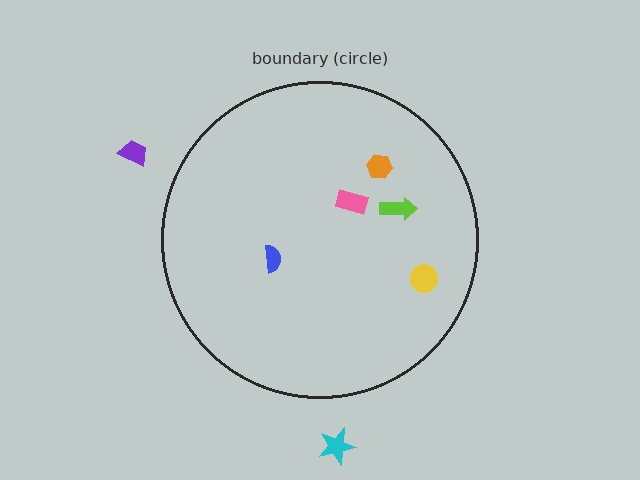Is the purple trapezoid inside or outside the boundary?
Outside.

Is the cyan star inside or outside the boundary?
Outside.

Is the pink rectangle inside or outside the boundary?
Inside.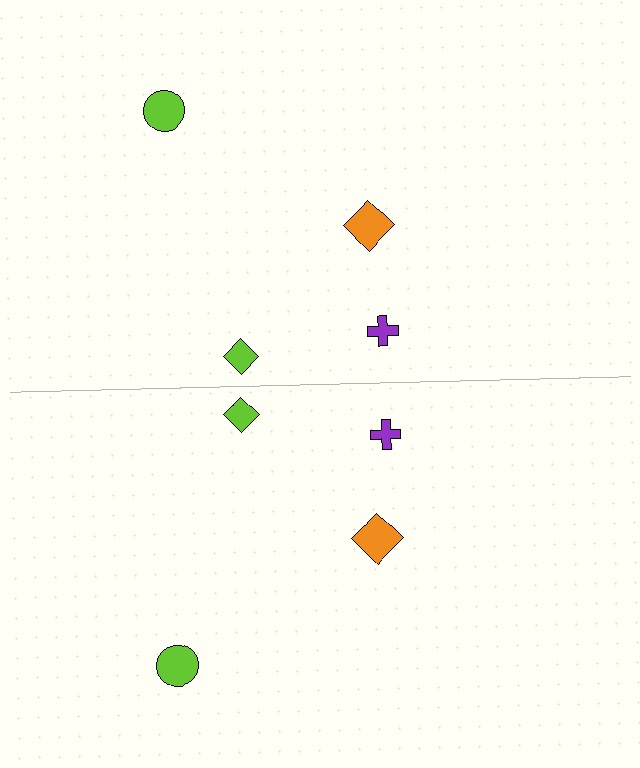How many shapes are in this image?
There are 8 shapes in this image.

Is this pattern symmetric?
Yes, this pattern has bilateral (reflection) symmetry.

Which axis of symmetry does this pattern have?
The pattern has a horizontal axis of symmetry running through the center of the image.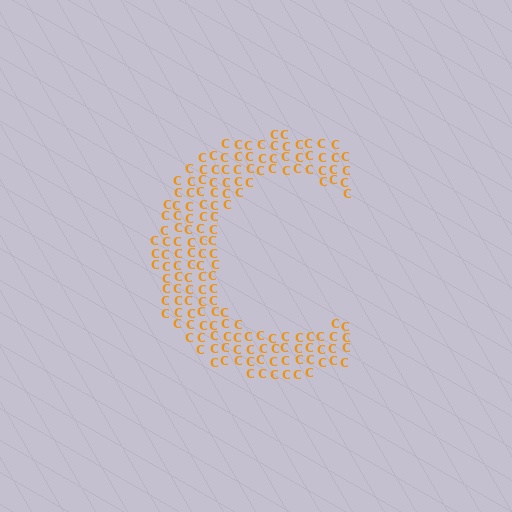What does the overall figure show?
The overall figure shows the letter C.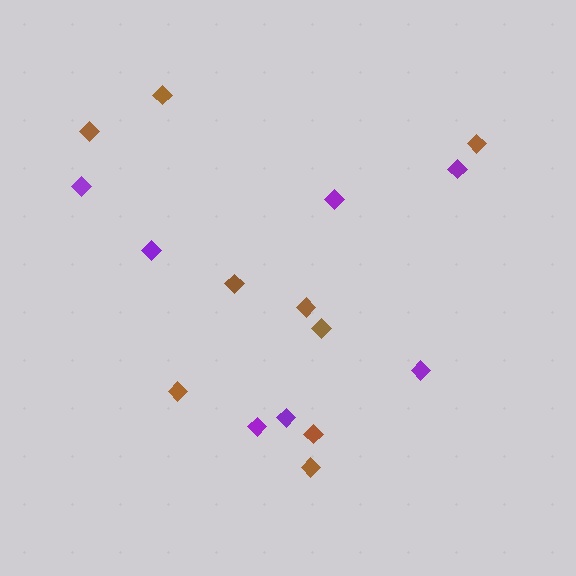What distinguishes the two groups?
There are 2 groups: one group of purple diamonds (7) and one group of brown diamonds (9).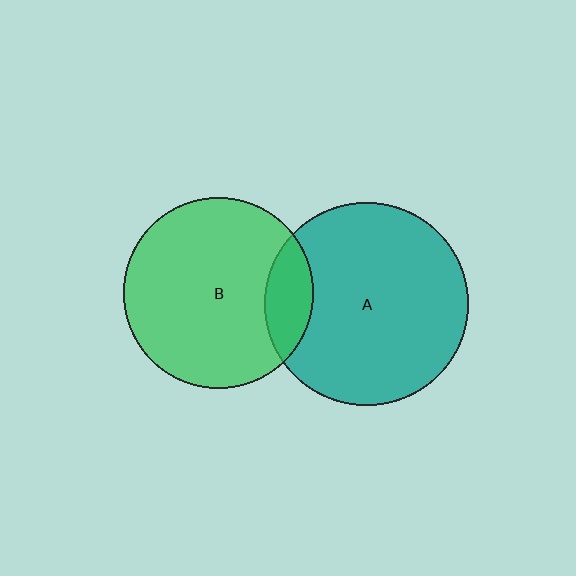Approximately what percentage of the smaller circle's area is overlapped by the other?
Approximately 15%.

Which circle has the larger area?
Circle A (teal).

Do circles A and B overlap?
Yes.